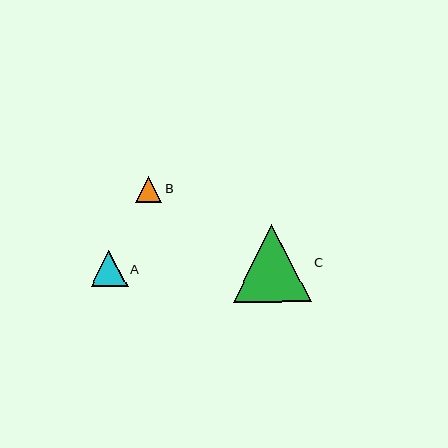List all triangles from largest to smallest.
From largest to smallest: C, A, B.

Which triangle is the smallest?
Triangle B is the smallest with a size of approximately 26 pixels.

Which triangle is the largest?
Triangle C is the largest with a size of approximately 78 pixels.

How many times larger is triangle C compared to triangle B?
Triangle C is approximately 3.0 times the size of triangle B.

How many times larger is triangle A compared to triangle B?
Triangle A is approximately 1.4 times the size of triangle B.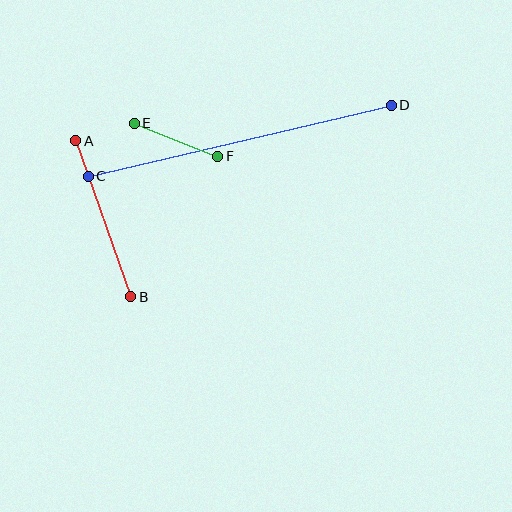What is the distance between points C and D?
The distance is approximately 311 pixels.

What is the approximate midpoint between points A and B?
The midpoint is at approximately (103, 219) pixels.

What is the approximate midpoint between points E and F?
The midpoint is at approximately (176, 140) pixels.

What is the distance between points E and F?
The distance is approximately 90 pixels.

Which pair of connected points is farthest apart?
Points C and D are farthest apart.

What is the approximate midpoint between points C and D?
The midpoint is at approximately (240, 141) pixels.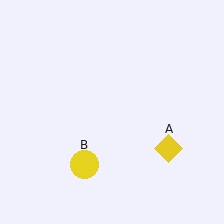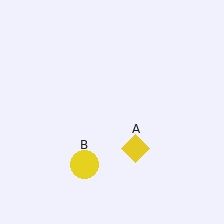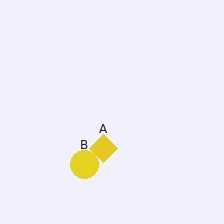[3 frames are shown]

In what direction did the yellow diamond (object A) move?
The yellow diamond (object A) moved left.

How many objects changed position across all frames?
1 object changed position: yellow diamond (object A).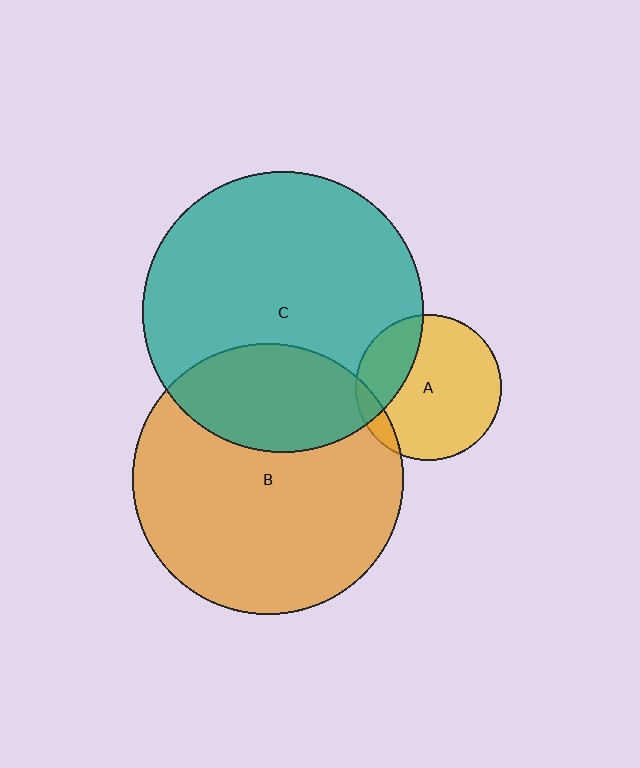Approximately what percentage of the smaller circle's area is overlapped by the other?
Approximately 25%.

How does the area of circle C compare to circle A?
Approximately 3.7 times.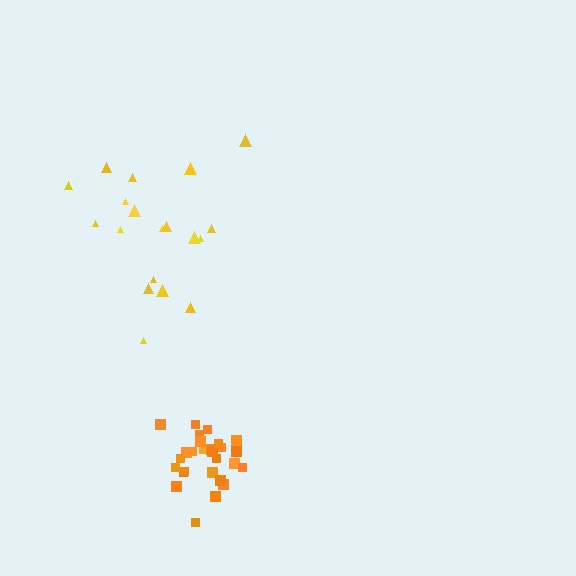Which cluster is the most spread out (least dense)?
Yellow.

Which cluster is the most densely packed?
Orange.